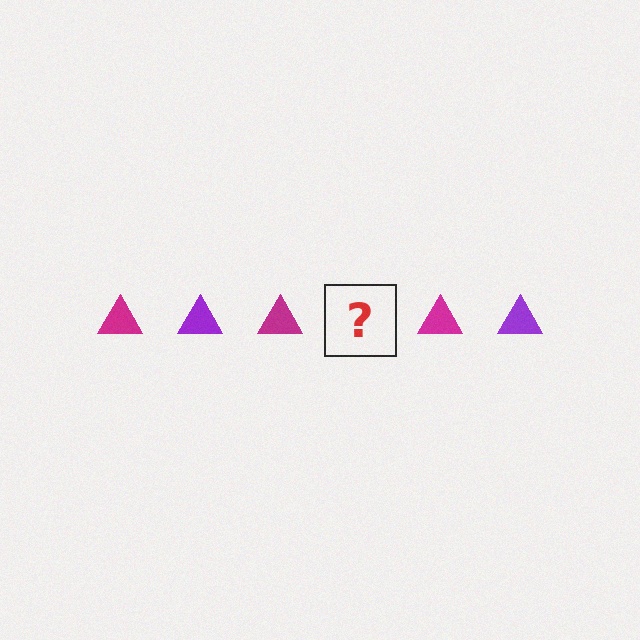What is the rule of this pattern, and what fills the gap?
The rule is that the pattern cycles through magenta, purple triangles. The gap should be filled with a purple triangle.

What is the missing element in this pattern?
The missing element is a purple triangle.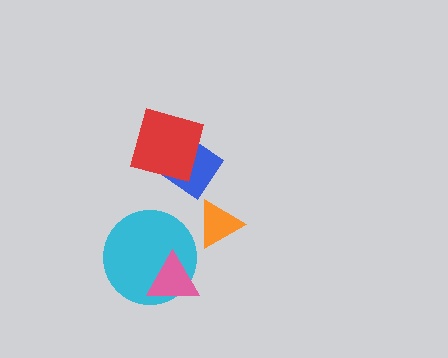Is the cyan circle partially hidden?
Yes, it is partially covered by another shape.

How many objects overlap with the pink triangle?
1 object overlaps with the pink triangle.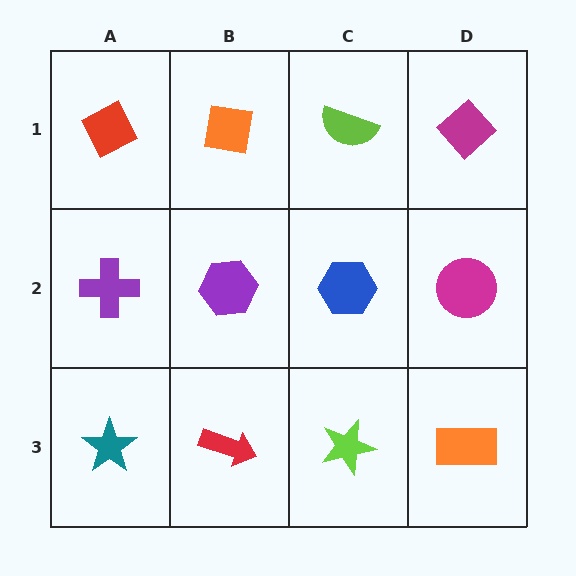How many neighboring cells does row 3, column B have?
3.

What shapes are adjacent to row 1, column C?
A blue hexagon (row 2, column C), an orange square (row 1, column B), a magenta diamond (row 1, column D).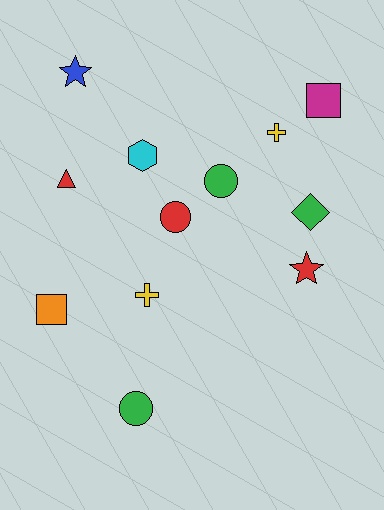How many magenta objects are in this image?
There is 1 magenta object.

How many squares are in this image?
There are 2 squares.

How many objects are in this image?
There are 12 objects.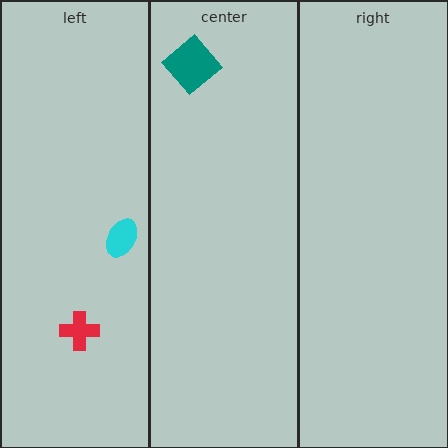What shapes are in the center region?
The teal diamond.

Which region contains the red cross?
The left region.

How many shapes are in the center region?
1.